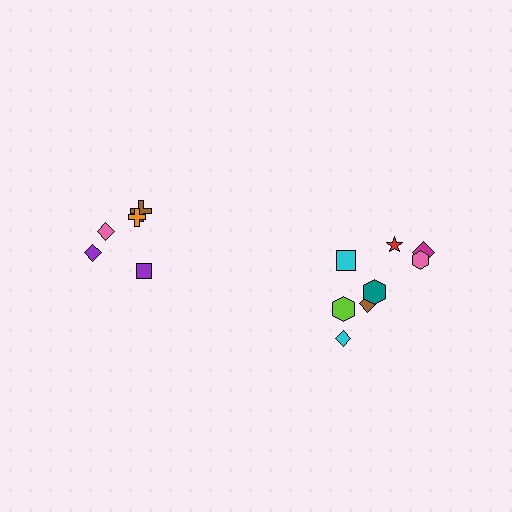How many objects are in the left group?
There are 5 objects.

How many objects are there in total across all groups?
There are 13 objects.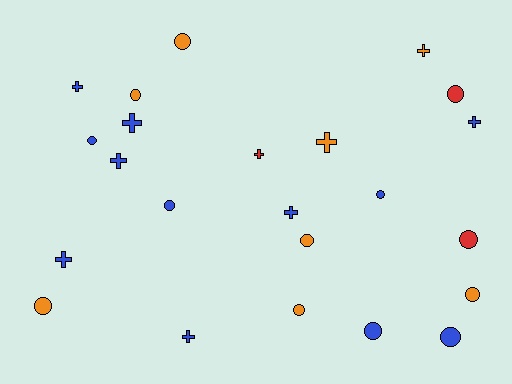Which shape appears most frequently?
Circle, with 13 objects.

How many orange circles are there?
There are 6 orange circles.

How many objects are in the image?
There are 23 objects.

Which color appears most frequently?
Blue, with 12 objects.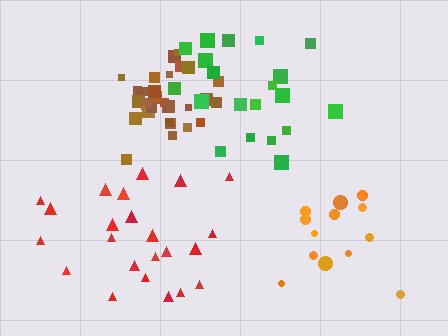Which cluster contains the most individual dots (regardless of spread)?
Brown (30).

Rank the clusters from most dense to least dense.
brown, green, orange, red.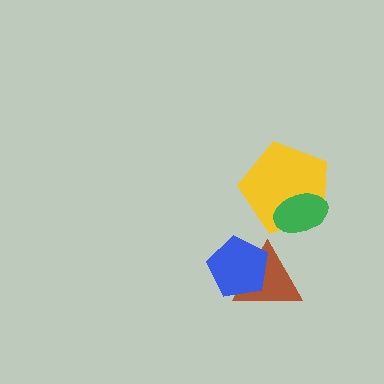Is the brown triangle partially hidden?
Yes, it is partially covered by another shape.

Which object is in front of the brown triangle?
The blue pentagon is in front of the brown triangle.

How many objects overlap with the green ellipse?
1 object overlaps with the green ellipse.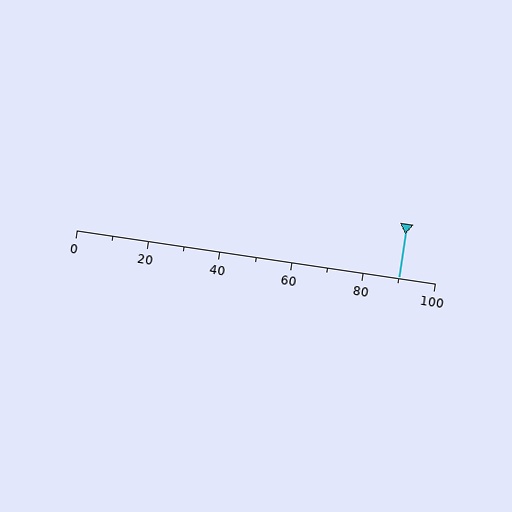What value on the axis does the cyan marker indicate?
The marker indicates approximately 90.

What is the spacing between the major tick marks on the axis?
The major ticks are spaced 20 apart.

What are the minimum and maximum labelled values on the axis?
The axis runs from 0 to 100.